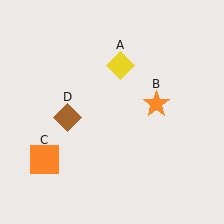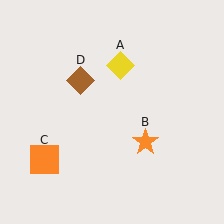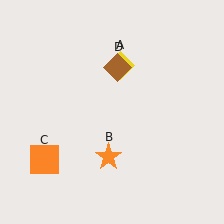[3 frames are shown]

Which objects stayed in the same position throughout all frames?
Yellow diamond (object A) and orange square (object C) remained stationary.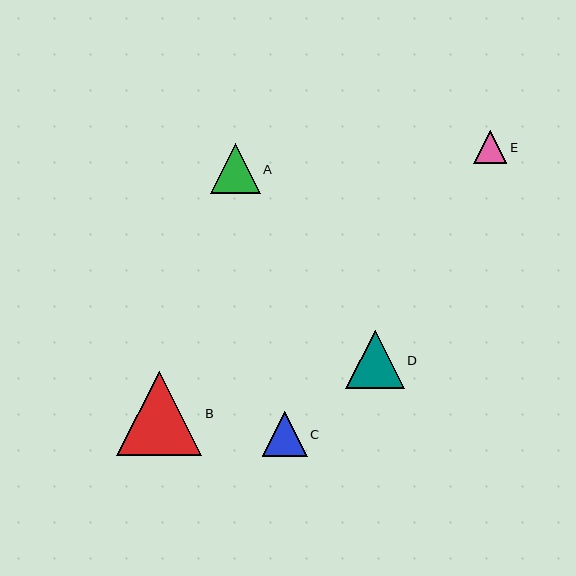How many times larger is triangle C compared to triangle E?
Triangle C is approximately 1.3 times the size of triangle E.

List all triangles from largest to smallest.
From largest to smallest: B, D, A, C, E.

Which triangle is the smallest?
Triangle E is the smallest with a size of approximately 34 pixels.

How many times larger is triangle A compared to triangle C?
Triangle A is approximately 1.1 times the size of triangle C.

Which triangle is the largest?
Triangle B is the largest with a size of approximately 85 pixels.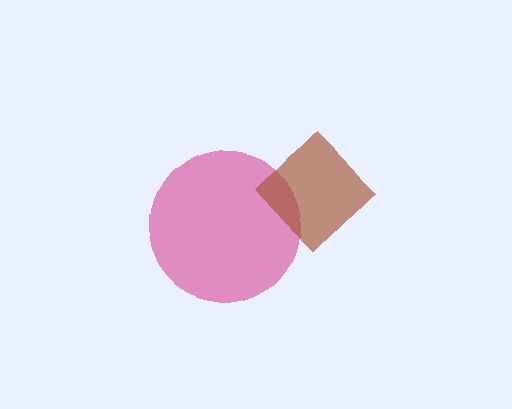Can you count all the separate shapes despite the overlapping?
Yes, there are 2 separate shapes.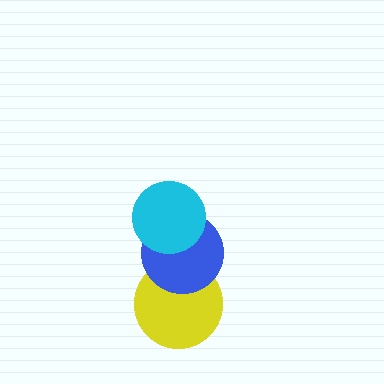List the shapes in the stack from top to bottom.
From top to bottom: the cyan circle, the blue circle, the yellow circle.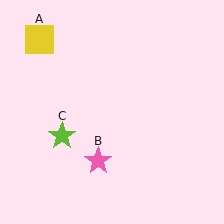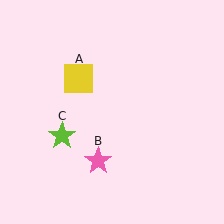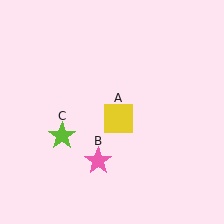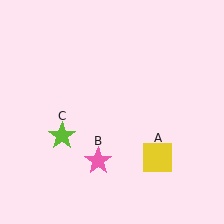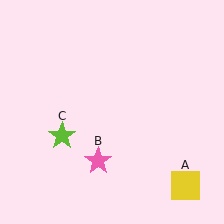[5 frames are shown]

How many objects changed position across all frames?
1 object changed position: yellow square (object A).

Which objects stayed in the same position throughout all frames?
Pink star (object B) and lime star (object C) remained stationary.